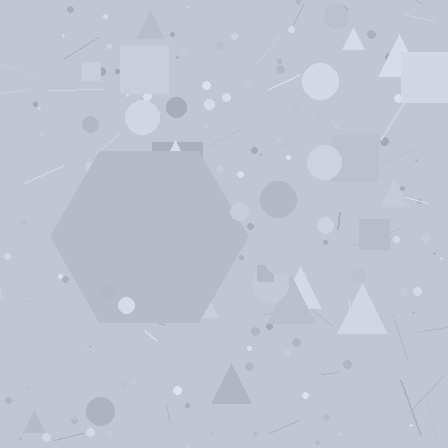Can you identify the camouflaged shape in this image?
The camouflaged shape is a hexagon.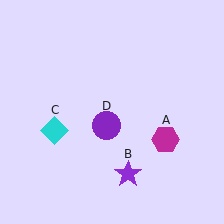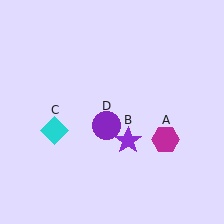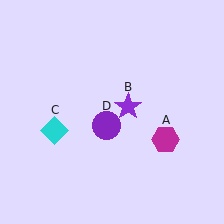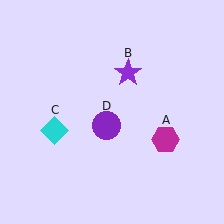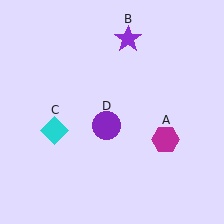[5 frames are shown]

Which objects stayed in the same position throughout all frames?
Magenta hexagon (object A) and cyan diamond (object C) and purple circle (object D) remained stationary.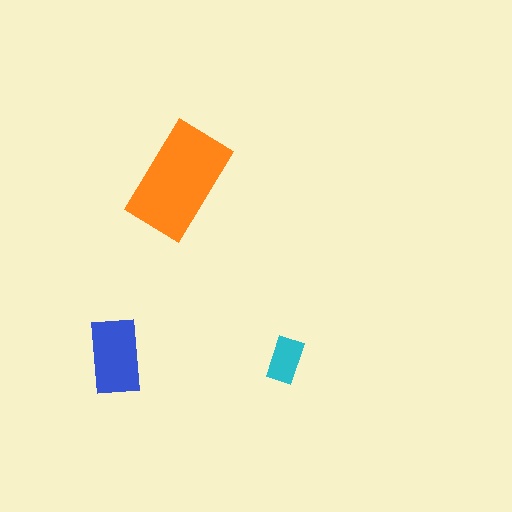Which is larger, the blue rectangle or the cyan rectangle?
The blue one.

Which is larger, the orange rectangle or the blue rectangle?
The orange one.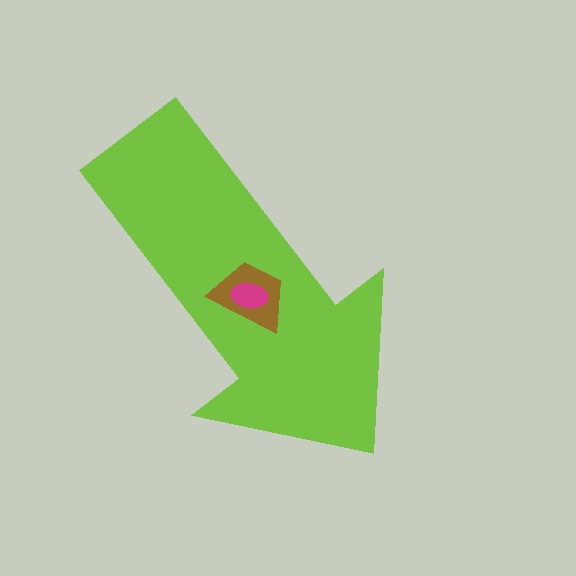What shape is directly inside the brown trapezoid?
The magenta ellipse.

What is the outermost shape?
The lime arrow.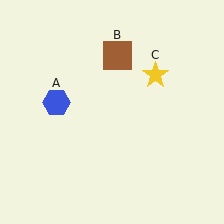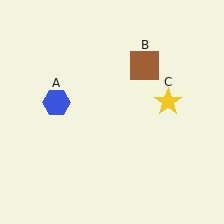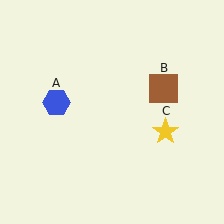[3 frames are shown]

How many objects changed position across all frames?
2 objects changed position: brown square (object B), yellow star (object C).